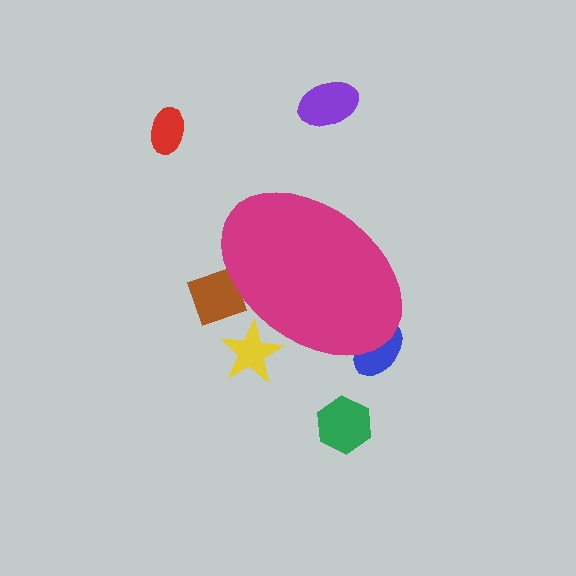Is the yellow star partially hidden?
Yes, the yellow star is partially hidden behind the magenta ellipse.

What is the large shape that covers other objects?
A magenta ellipse.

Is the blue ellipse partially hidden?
Yes, the blue ellipse is partially hidden behind the magenta ellipse.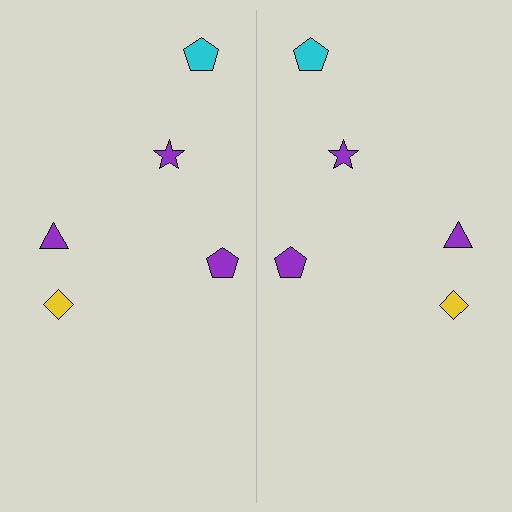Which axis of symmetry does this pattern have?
The pattern has a vertical axis of symmetry running through the center of the image.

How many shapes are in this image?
There are 10 shapes in this image.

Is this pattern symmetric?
Yes, this pattern has bilateral (reflection) symmetry.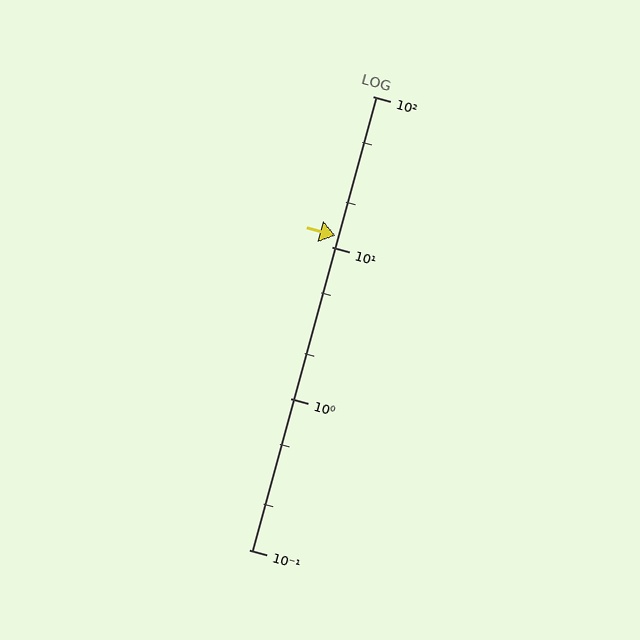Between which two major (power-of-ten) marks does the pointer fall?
The pointer is between 10 and 100.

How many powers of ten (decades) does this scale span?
The scale spans 3 decades, from 0.1 to 100.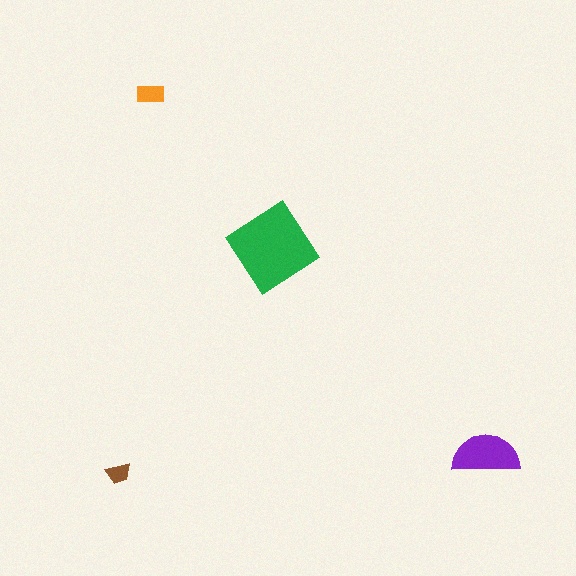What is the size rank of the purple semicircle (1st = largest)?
2nd.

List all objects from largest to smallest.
The green diamond, the purple semicircle, the orange rectangle, the brown trapezoid.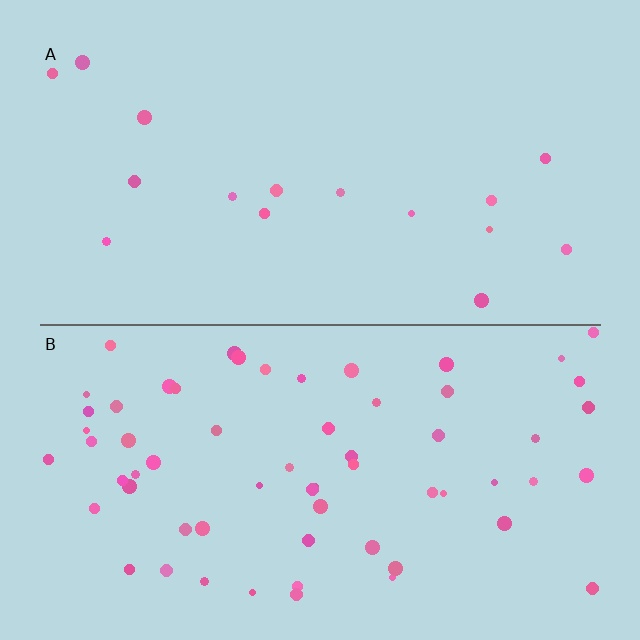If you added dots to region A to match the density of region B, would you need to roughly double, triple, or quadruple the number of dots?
Approximately quadruple.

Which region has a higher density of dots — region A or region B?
B (the bottom).